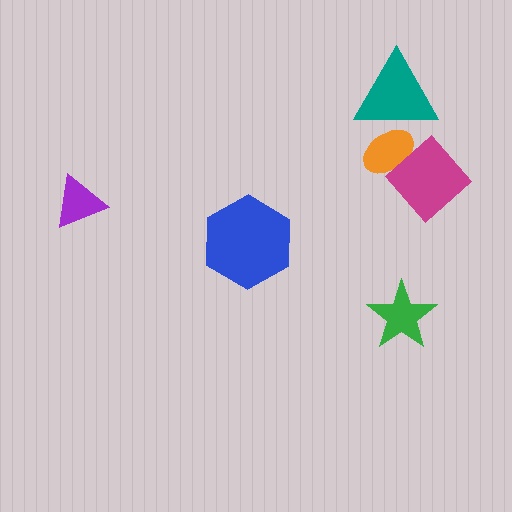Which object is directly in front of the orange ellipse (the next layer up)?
The magenta diamond is directly in front of the orange ellipse.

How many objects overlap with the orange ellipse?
2 objects overlap with the orange ellipse.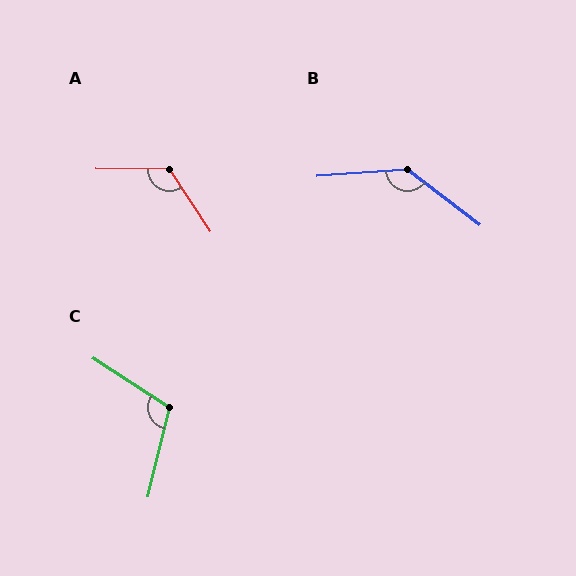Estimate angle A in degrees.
Approximately 124 degrees.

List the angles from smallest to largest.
C (109°), A (124°), B (138°).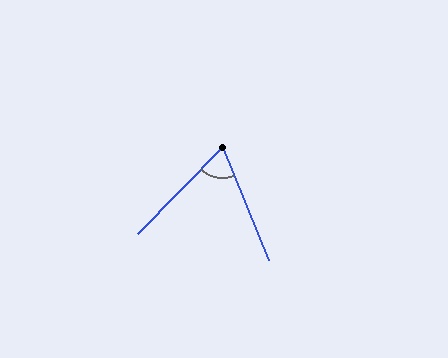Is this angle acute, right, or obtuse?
It is acute.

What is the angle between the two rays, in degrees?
Approximately 67 degrees.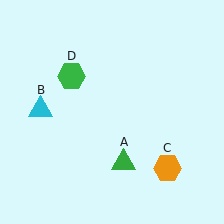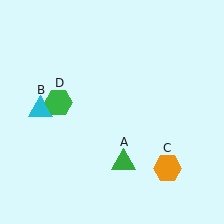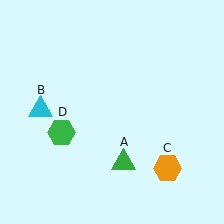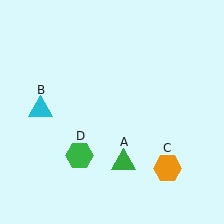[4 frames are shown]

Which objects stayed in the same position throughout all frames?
Green triangle (object A) and cyan triangle (object B) and orange hexagon (object C) remained stationary.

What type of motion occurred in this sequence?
The green hexagon (object D) rotated counterclockwise around the center of the scene.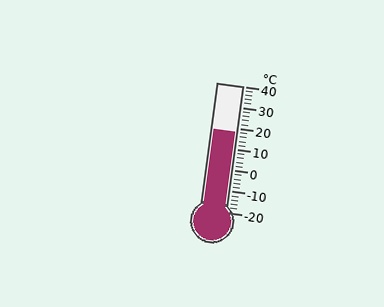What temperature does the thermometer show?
The thermometer shows approximately 18°C.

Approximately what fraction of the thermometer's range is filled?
The thermometer is filled to approximately 65% of its range.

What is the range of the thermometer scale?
The thermometer scale ranges from -20°C to 40°C.